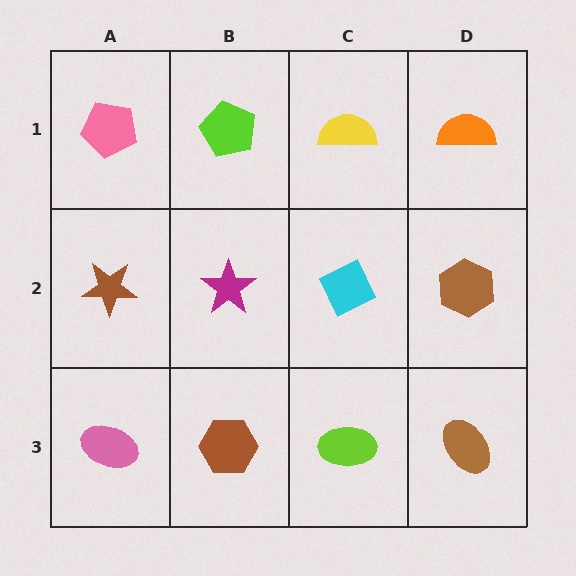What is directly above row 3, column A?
A brown star.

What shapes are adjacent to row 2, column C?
A yellow semicircle (row 1, column C), a lime ellipse (row 3, column C), a magenta star (row 2, column B), a brown hexagon (row 2, column D).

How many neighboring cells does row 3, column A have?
2.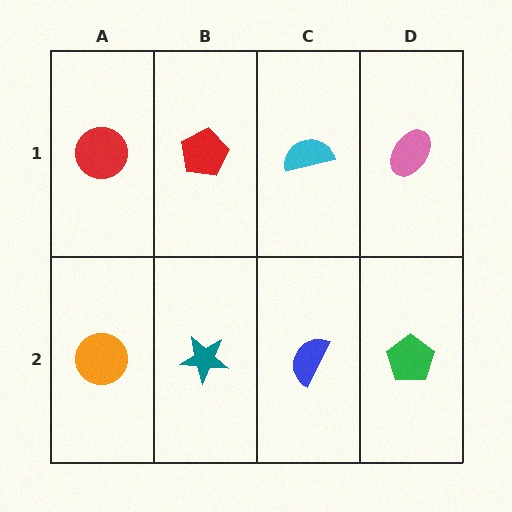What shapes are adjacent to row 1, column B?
A teal star (row 2, column B), a red circle (row 1, column A), a cyan semicircle (row 1, column C).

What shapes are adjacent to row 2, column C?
A cyan semicircle (row 1, column C), a teal star (row 2, column B), a green pentagon (row 2, column D).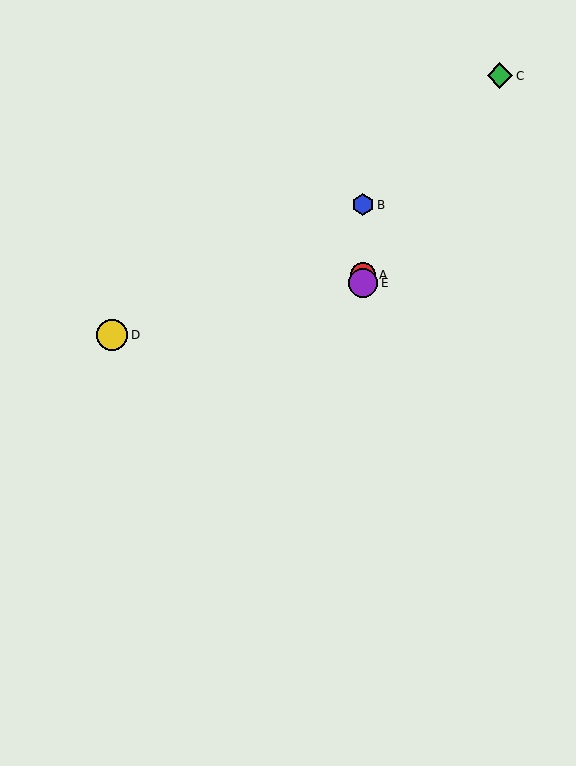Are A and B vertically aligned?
Yes, both are at x≈363.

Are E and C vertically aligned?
No, E is at x≈363 and C is at x≈500.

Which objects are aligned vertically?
Objects A, B, E are aligned vertically.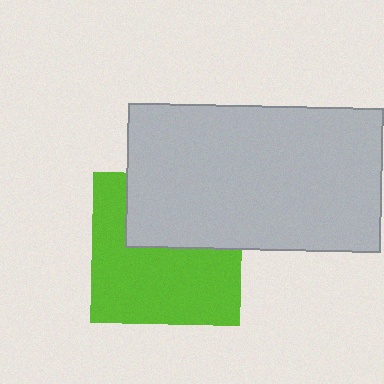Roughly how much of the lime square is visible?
About half of it is visible (roughly 61%).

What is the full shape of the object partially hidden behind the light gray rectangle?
The partially hidden object is a lime square.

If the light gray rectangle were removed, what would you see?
You would see the complete lime square.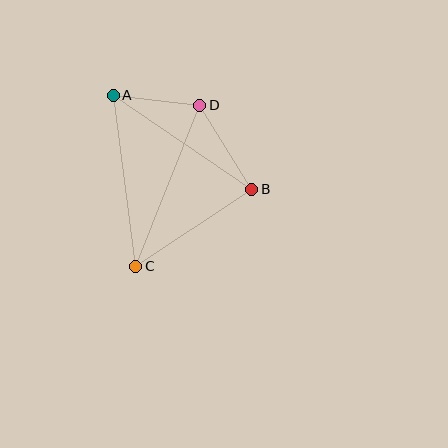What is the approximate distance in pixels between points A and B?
The distance between A and B is approximately 167 pixels.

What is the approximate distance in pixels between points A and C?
The distance between A and C is approximately 173 pixels.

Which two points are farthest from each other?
Points C and D are farthest from each other.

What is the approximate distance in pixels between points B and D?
The distance between B and D is approximately 99 pixels.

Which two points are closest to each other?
Points A and D are closest to each other.